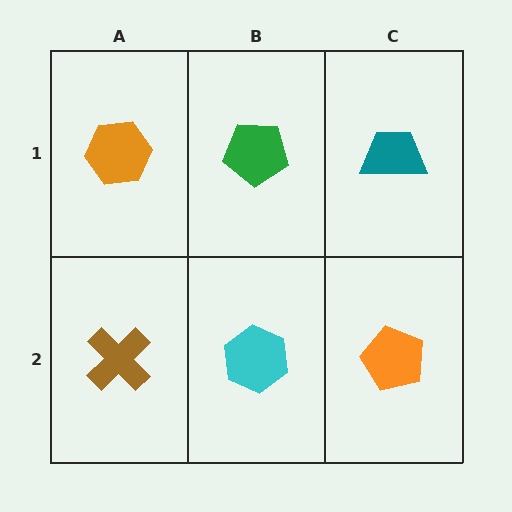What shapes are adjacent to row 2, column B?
A green pentagon (row 1, column B), a brown cross (row 2, column A), an orange pentagon (row 2, column C).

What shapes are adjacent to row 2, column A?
An orange hexagon (row 1, column A), a cyan hexagon (row 2, column B).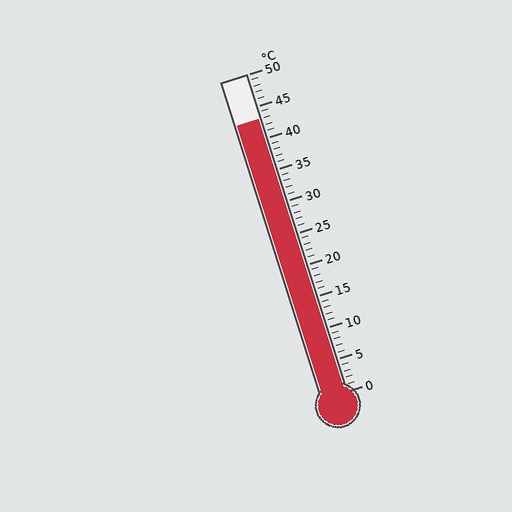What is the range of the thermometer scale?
The thermometer scale ranges from 0°C to 50°C.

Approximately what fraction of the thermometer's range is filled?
The thermometer is filled to approximately 85% of its range.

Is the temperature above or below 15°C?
The temperature is above 15°C.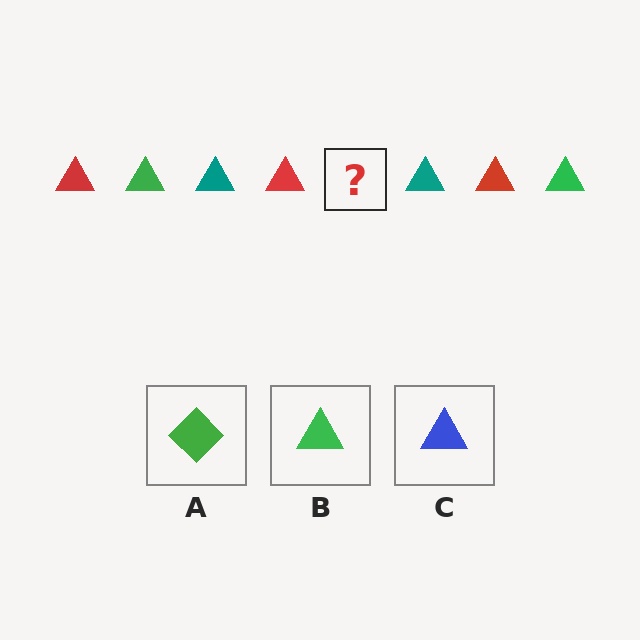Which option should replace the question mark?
Option B.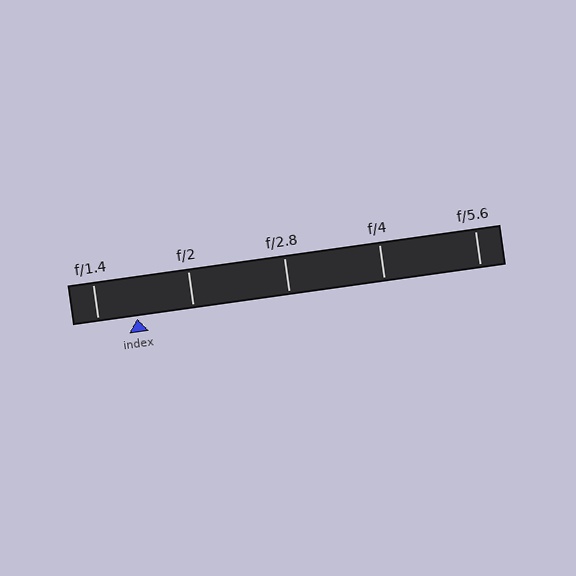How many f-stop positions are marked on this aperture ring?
There are 5 f-stop positions marked.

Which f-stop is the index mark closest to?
The index mark is closest to f/1.4.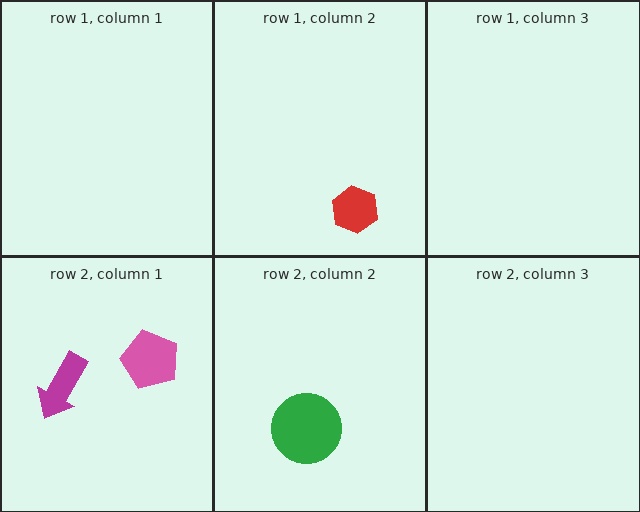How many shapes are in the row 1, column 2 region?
1.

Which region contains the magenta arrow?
The row 2, column 1 region.